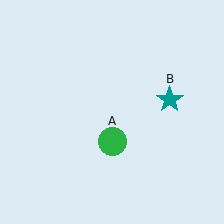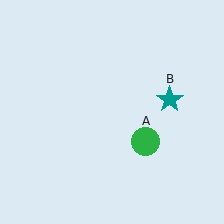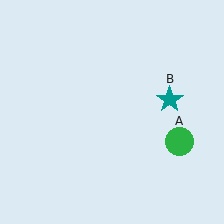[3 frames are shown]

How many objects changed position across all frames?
1 object changed position: green circle (object A).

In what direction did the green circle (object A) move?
The green circle (object A) moved right.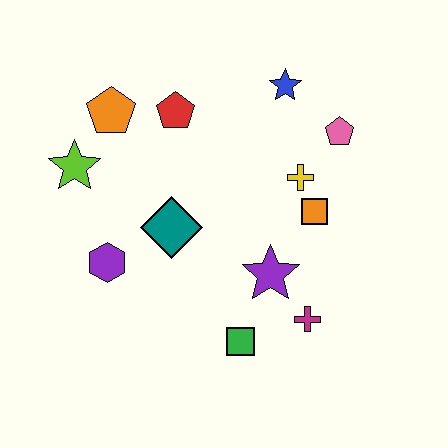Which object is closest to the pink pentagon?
The yellow cross is closest to the pink pentagon.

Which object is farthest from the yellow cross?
The lime star is farthest from the yellow cross.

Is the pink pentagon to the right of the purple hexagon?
Yes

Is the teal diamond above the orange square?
No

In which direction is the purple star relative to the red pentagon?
The purple star is below the red pentagon.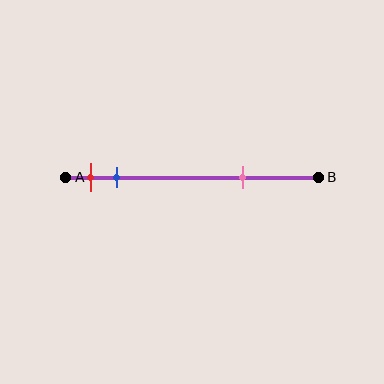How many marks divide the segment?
There are 3 marks dividing the segment.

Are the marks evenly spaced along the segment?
No, the marks are not evenly spaced.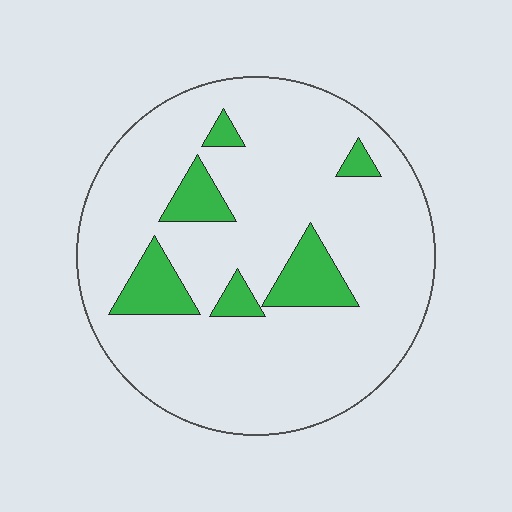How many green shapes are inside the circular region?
6.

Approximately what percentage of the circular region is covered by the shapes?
Approximately 15%.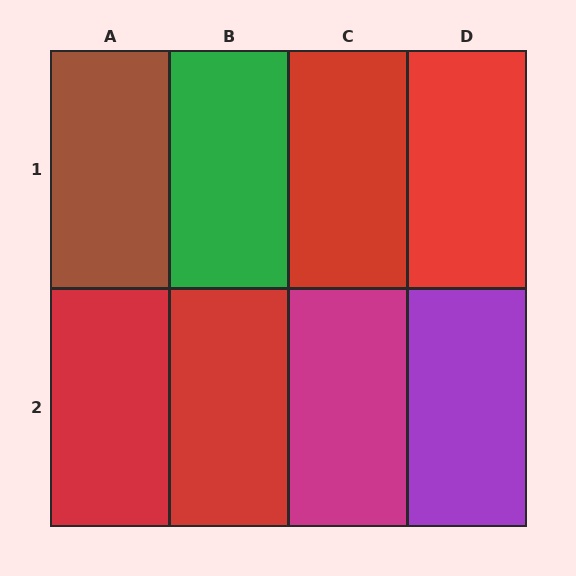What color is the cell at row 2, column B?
Red.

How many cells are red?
4 cells are red.